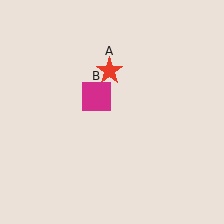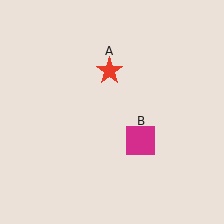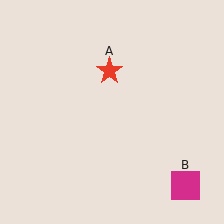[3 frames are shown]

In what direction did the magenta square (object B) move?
The magenta square (object B) moved down and to the right.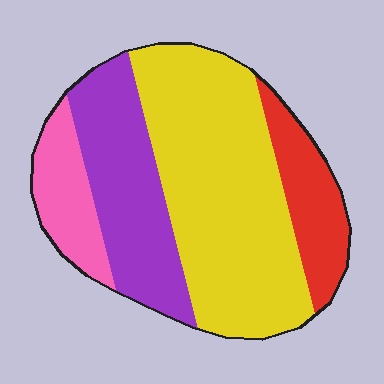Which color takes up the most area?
Yellow, at roughly 50%.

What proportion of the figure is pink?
Pink covers about 10% of the figure.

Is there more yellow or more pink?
Yellow.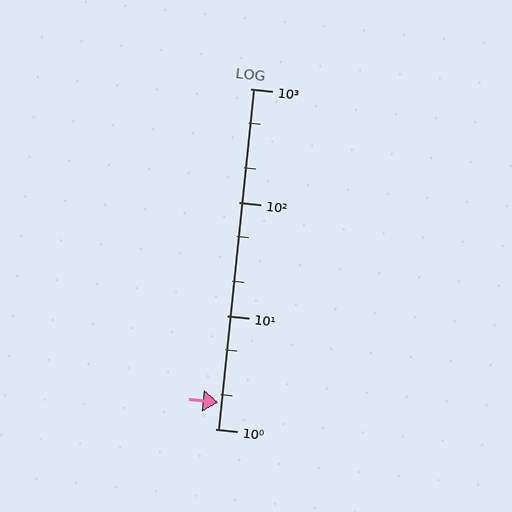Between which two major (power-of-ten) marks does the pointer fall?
The pointer is between 1 and 10.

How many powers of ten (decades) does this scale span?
The scale spans 3 decades, from 1 to 1000.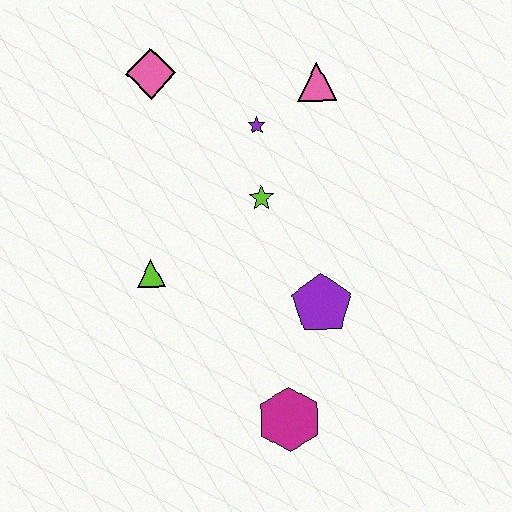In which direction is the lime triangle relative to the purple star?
The lime triangle is below the purple star.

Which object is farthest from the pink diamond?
The magenta hexagon is farthest from the pink diamond.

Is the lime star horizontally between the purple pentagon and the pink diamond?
Yes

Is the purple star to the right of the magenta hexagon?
No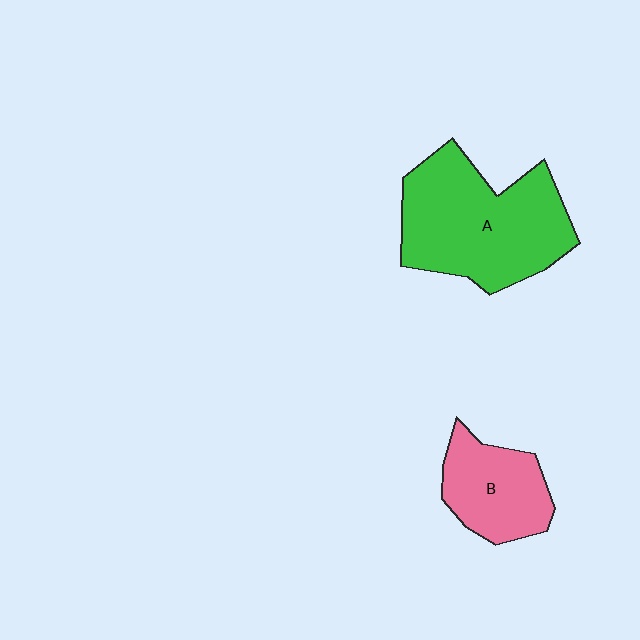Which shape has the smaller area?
Shape B (pink).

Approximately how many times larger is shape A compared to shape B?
Approximately 1.9 times.